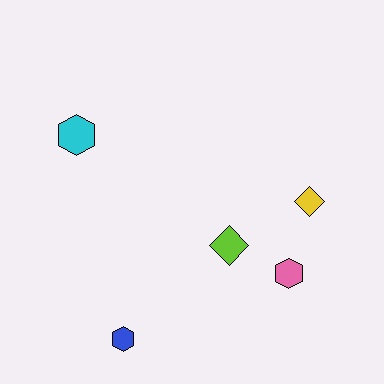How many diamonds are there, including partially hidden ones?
There are 2 diamonds.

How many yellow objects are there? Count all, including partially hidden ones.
There is 1 yellow object.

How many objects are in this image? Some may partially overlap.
There are 5 objects.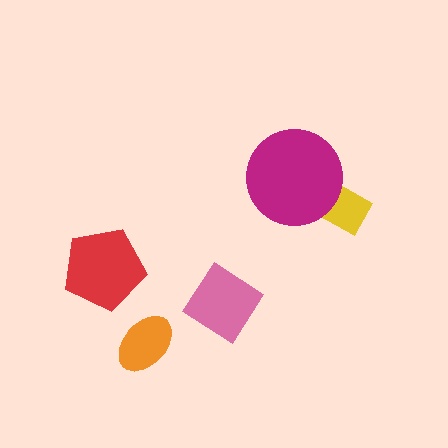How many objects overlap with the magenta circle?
1 object overlaps with the magenta circle.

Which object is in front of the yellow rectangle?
The magenta circle is in front of the yellow rectangle.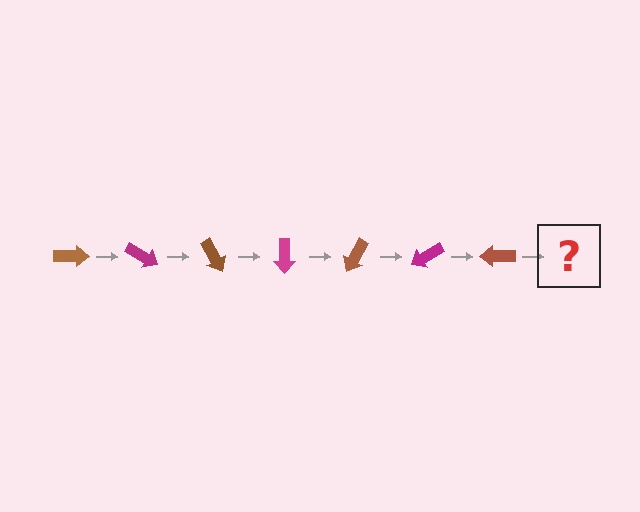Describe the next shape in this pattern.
It should be a magenta arrow, rotated 210 degrees from the start.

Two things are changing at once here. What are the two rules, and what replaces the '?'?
The two rules are that it rotates 30 degrees each step and the color cycles through brown and magenta. The '?' should be a magenta arrow, rotated 210 degrees from the start.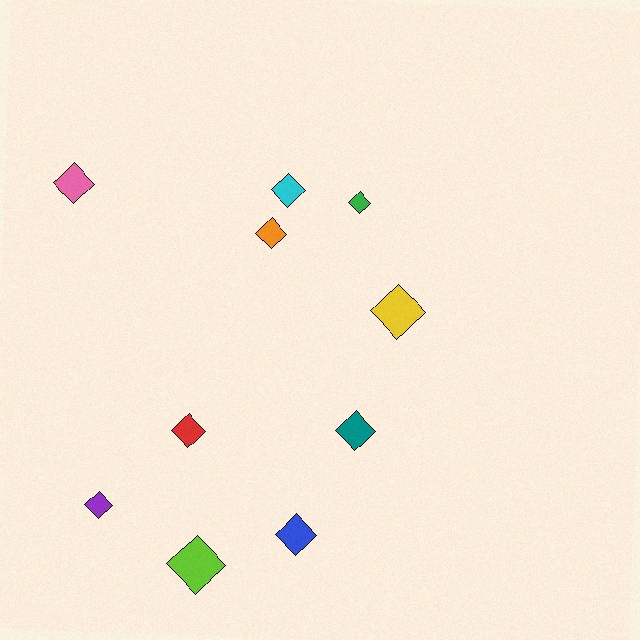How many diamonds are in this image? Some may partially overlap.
There are 10 diamonds.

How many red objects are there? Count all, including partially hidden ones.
There is 1 red object.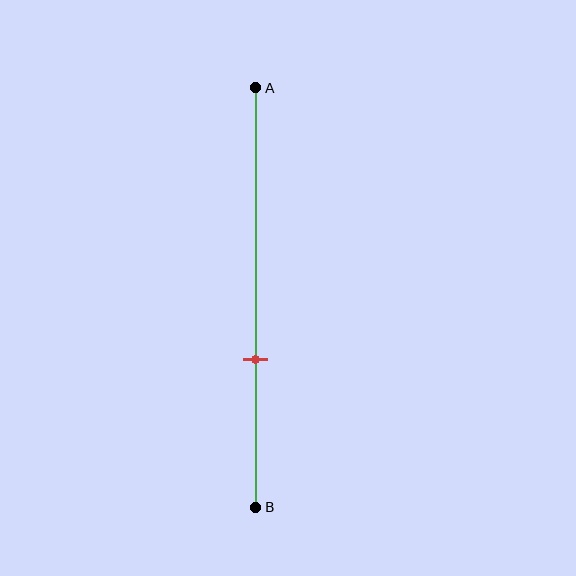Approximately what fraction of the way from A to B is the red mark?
The red mark is approximately 65% of the way from A to B.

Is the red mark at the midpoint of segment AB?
No, the mark is at about 65% from A, not at the 50% midpoint.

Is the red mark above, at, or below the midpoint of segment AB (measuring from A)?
The red mark is below the midpoint of segment AB.